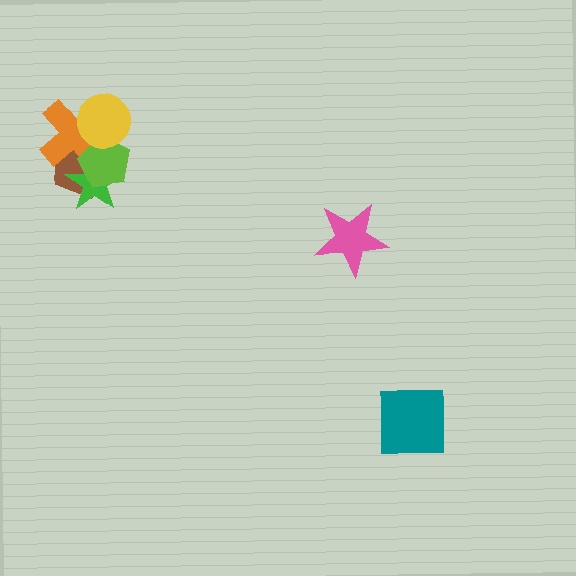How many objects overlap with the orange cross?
4 objects overlap with the orange cross.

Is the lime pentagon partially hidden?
Yes, it is partially covered by another shape.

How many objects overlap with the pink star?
0 objects overlap with the pink star.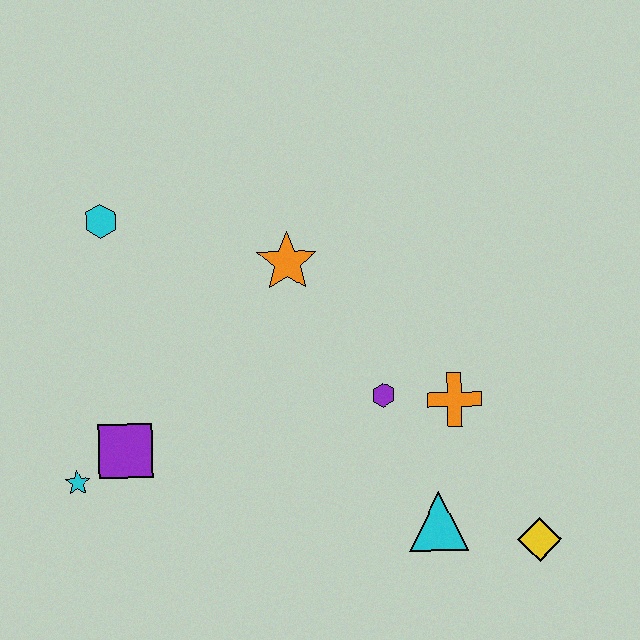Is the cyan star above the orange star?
No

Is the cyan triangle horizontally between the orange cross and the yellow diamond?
No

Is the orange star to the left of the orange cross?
Yes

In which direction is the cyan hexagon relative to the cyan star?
The cyan hexagon is above the cyan star.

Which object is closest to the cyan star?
The purple square is closest to the cyan star.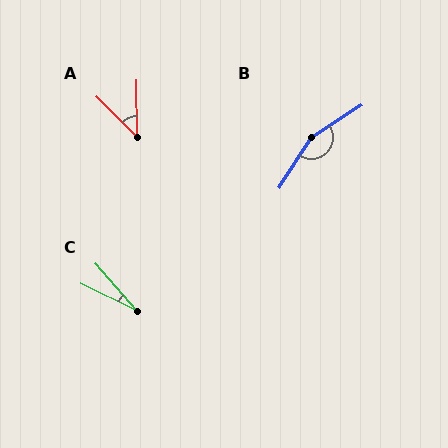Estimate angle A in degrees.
Approximately 45 degrees.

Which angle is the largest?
B, at approximately 155 degrees.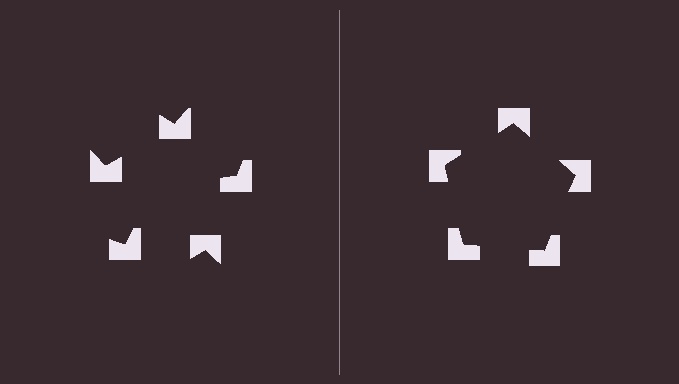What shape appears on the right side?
An illusory pentagon.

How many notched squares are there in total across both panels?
10 — 5 on each side.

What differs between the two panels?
The notched squares are positioned identically on both sides; only the wedge orientations differ. On the right they align to a pentagon; on the left they are misaligned.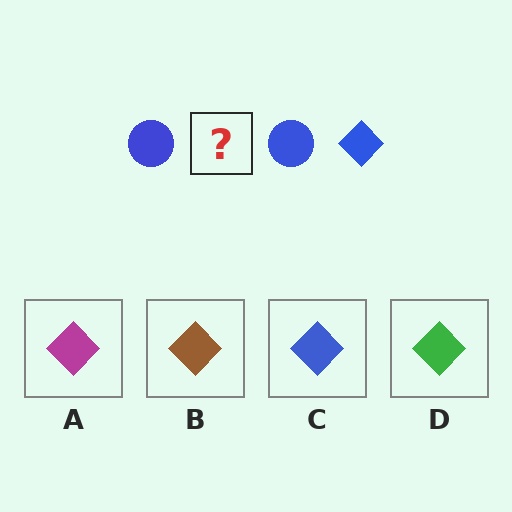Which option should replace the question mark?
Option C.